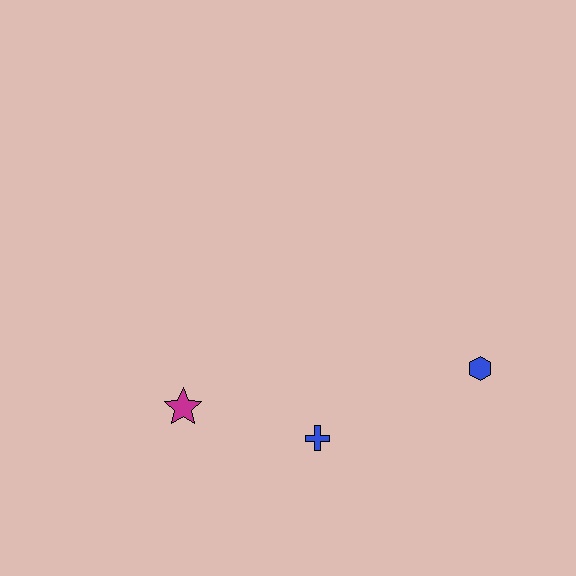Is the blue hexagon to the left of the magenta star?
No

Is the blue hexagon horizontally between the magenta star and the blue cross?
No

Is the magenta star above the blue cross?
Yes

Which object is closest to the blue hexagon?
The blue cross is closest to the blue hexagon.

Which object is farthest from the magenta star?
The blue hexagon is farthest from the magenta star.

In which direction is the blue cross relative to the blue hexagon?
The blue cross is to the left of the blue hexagon.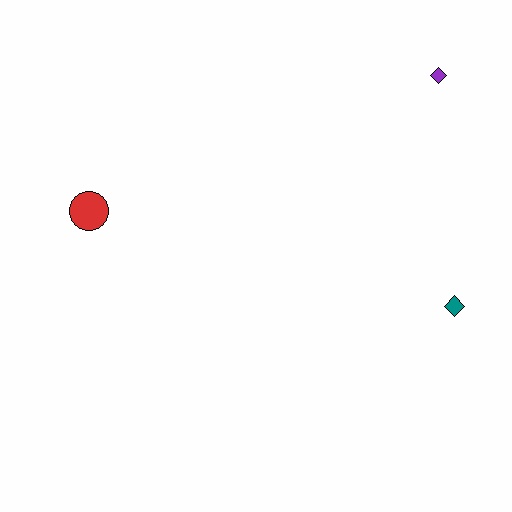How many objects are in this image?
There are 3 objects.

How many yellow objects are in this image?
There are no yellow objects.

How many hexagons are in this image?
There are no hexagons.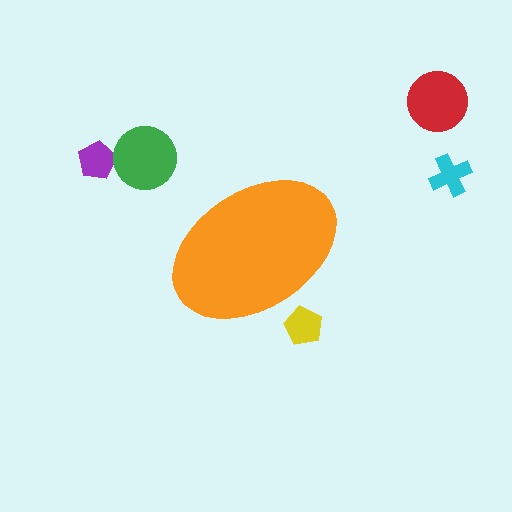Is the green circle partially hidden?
No, the green circle is fully visible.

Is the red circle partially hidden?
No, the red circle is fully visible.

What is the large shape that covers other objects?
An orange ellipse.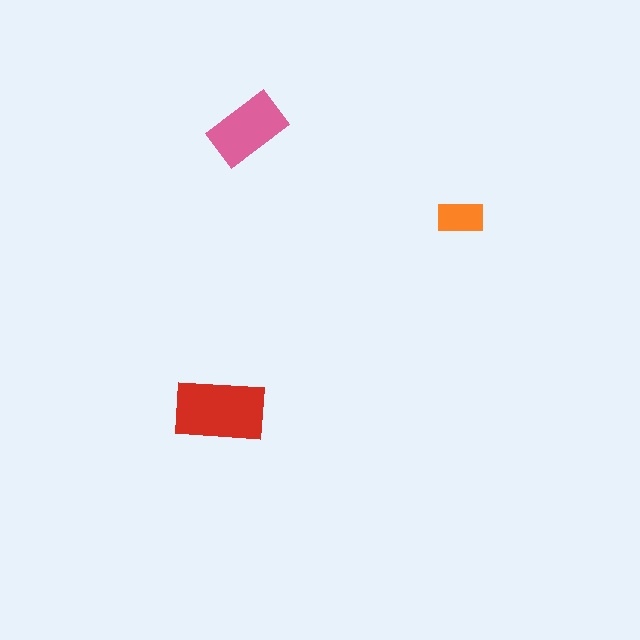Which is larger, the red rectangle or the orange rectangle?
The red one.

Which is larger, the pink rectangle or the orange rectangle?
The pink one.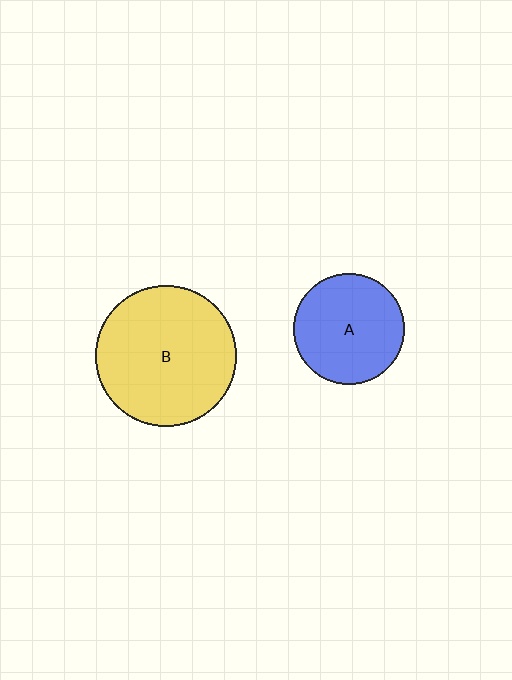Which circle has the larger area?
Circle B (yellow).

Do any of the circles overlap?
No, none of the circles overlap.